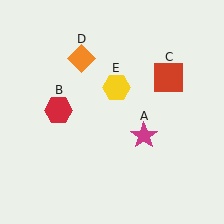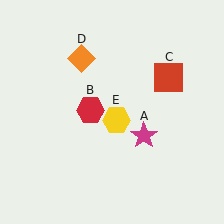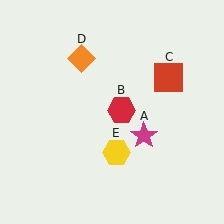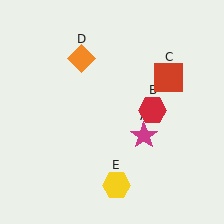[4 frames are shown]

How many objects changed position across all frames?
2 objects changed position: red hexagon (object B), yellow hexagon (object E).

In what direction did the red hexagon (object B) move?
The red hexagon (object B) moved right.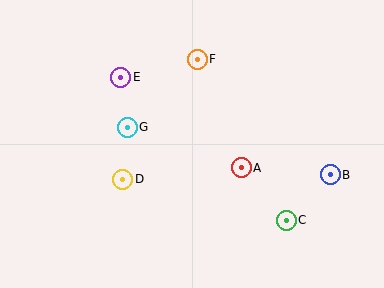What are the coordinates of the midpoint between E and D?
The midpoint between E and D is at (122, 128).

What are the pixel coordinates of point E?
Point E is at (121, 77).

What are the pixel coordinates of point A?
Point A is at (241, 168).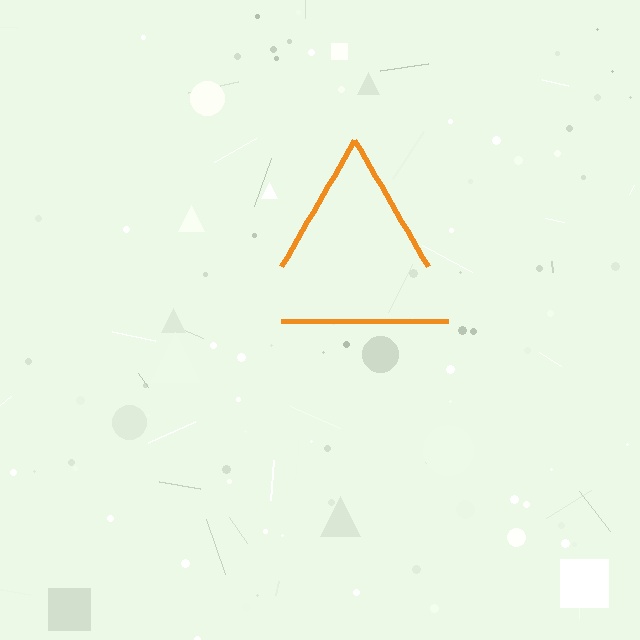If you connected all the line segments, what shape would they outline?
They would outline a triangle.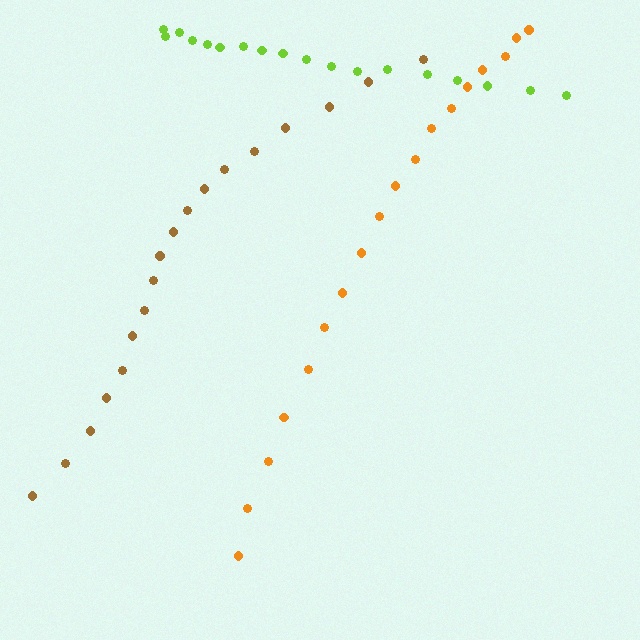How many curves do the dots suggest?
There are 3 distinct paths.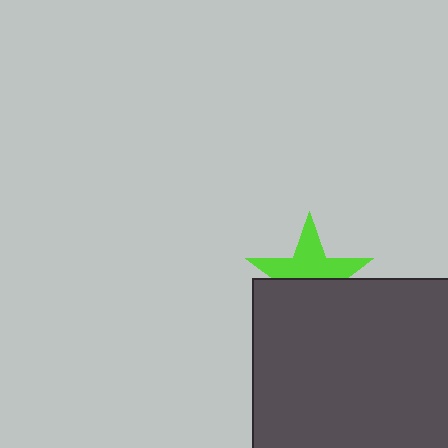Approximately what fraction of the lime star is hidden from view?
Roughly 48% of the lime star is hidden behind the dark gray rectangle.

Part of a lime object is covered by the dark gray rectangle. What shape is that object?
It is a star.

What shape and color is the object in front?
The object in front is a dark gray rectangle.